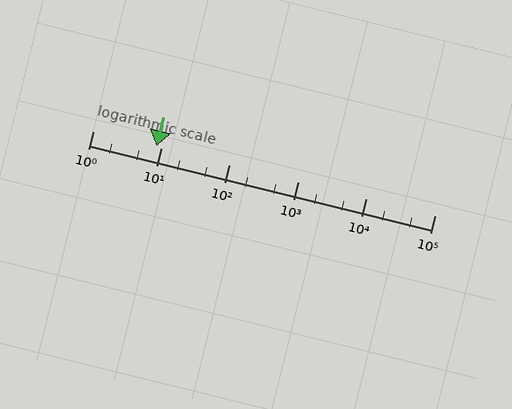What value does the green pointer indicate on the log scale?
The pointer indicates approximately 8.6.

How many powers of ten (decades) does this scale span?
The scale spans 5 decades, from 1 to 100000.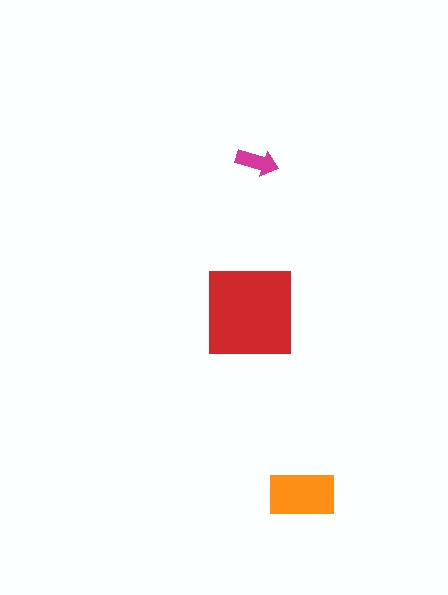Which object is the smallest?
The magenta arrow.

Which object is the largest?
The red square.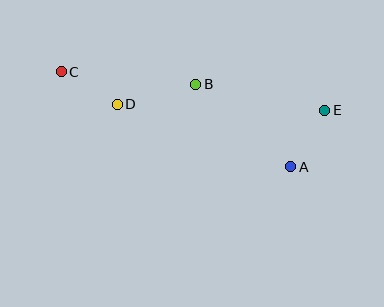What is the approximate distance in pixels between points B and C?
The distance between B and C is approximately 135 pixels.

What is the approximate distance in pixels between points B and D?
The distance between B and D is approximately 81 pixels.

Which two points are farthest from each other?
Points C and E are farthest from each other.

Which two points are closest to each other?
Points C and D are closest to each other.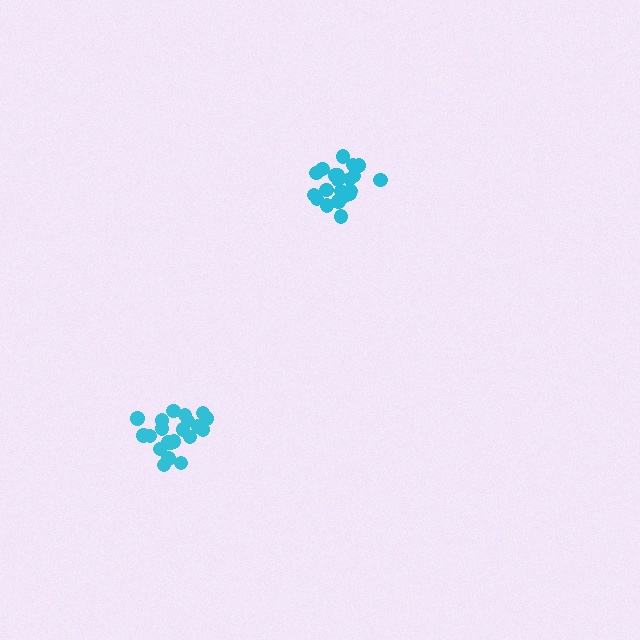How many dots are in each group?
Group 1: 21 dots, Group 2: 21 dots (42 total).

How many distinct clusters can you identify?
There are 2 distinct clusters.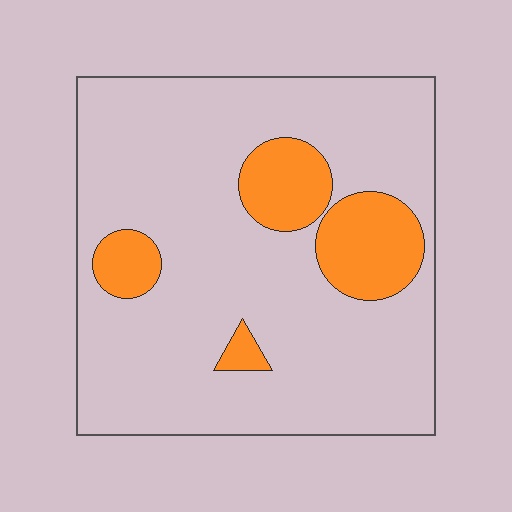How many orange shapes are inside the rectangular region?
4.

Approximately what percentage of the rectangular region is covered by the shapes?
Approximately 15%.